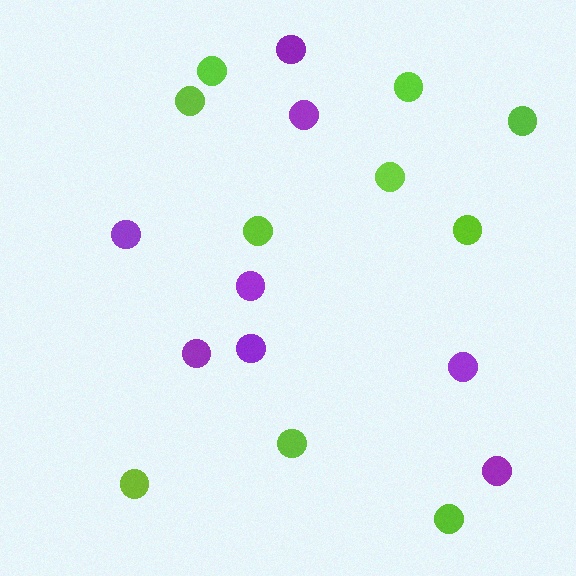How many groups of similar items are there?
There are 2 groups: one group of lime circles (10) and one group of purple circles (8).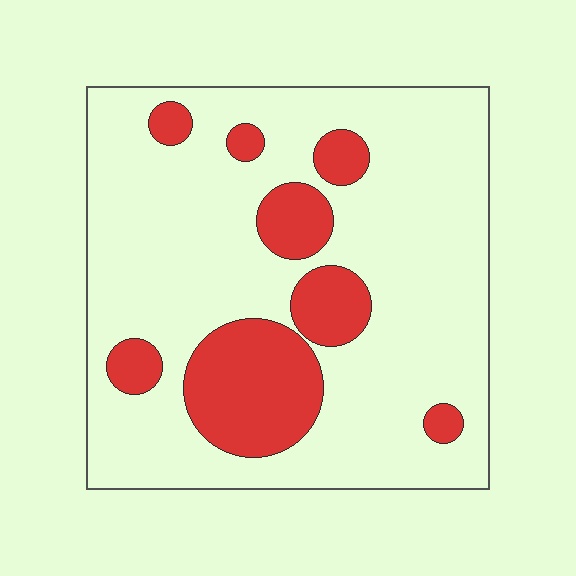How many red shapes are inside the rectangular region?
8.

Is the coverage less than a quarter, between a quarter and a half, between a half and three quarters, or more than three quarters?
Less than a quarter.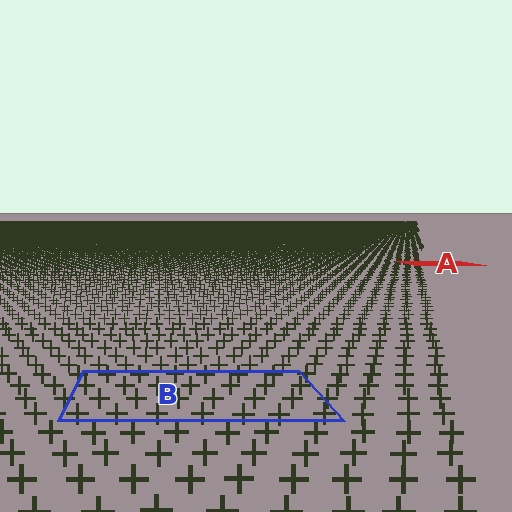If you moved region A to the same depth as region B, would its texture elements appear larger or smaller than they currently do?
They would appear larger. At a closer depth, the same texture elements are projected at a bigger on-screen size.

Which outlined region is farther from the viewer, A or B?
Region A is farther from the viewer — the texture elements inside it appear smaller and more densely packed.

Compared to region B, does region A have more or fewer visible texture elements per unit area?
Region A has more texture elements per unit area — they are packed more densely because it is farther away.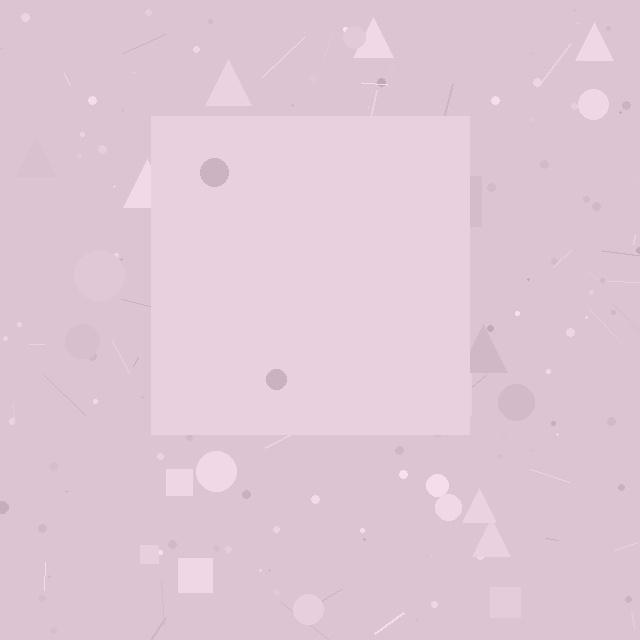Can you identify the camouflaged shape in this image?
The camouflaged shape is a square.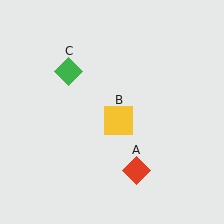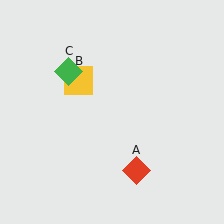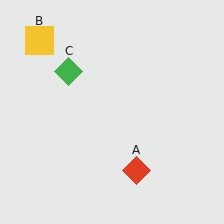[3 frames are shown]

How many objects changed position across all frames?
1 object changed position: yellow square (object B).